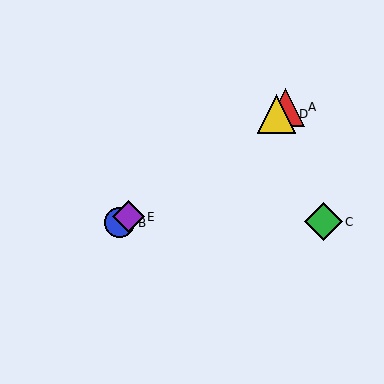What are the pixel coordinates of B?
Object B is at (120, 223).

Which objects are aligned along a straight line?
Objects A, B, D, E are aligned along a straight line.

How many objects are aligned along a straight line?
4 objects (A, B, D, E) are aligned along a straight line.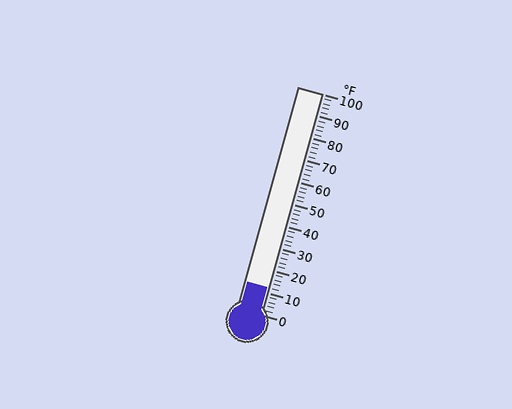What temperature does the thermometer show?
The thermometer shows approximately 12°F.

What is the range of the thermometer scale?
The thermometer scale ranges from 0°F to 100°F.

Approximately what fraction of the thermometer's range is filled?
The thermometer is filled to approximately 10% of its range.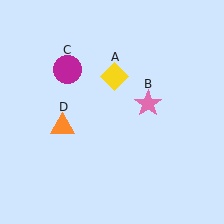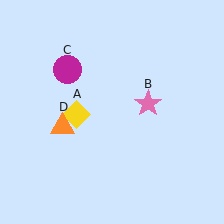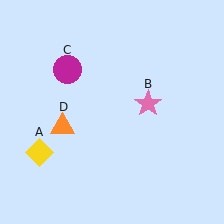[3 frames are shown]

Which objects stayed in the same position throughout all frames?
Pink star (object B) and magenta circle (object C) and orange triangle (object D) remained stationary.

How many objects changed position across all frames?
1 object changed position: yellow diamond (object A).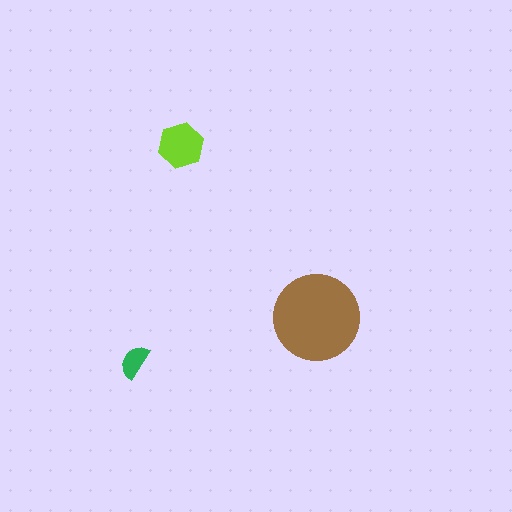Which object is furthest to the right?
The brown circle is rightmost.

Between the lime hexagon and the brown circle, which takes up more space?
The brown circle.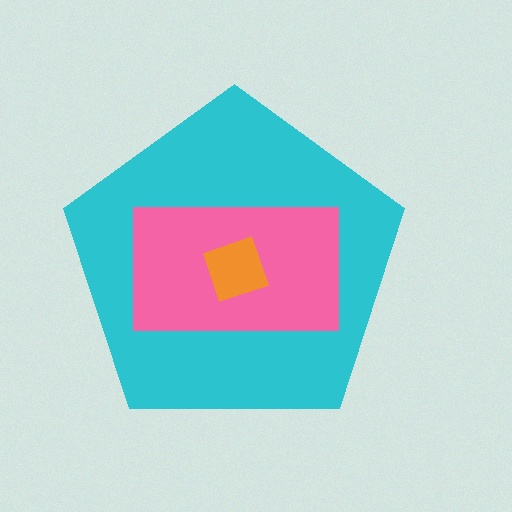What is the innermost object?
The orange square.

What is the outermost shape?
The cyan pentagon.